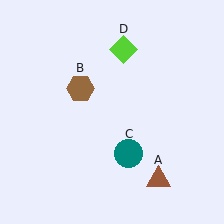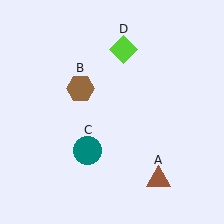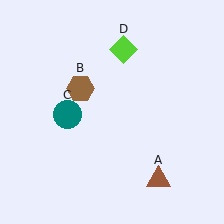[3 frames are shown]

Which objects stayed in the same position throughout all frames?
Brown triangle (object A) and brown hexagon (object B) and lime diamond (object D) remained stationary.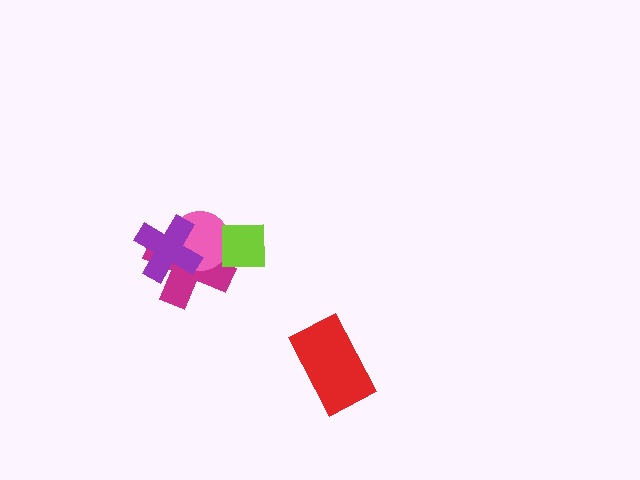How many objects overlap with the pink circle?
3 objects overlap with the pink circle.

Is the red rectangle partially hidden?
No, no other shape covers it.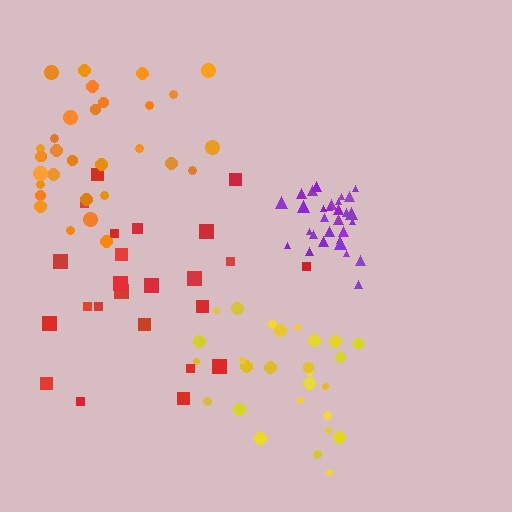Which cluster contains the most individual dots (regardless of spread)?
Purple (31).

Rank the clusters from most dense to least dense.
purple, yellow, orange, red.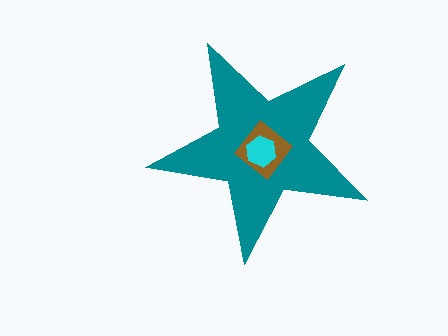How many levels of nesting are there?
3.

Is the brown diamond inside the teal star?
Yes.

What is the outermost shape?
The teal star.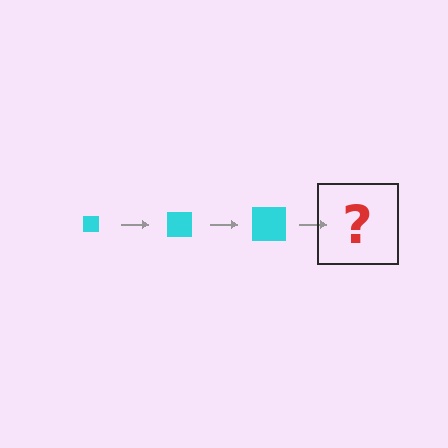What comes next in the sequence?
The next element should be a cyan square, larger than the previous one.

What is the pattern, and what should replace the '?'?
The pattern is that the square gets progressively larger each step. The '?' should be a cyan square, larger than the previous one.